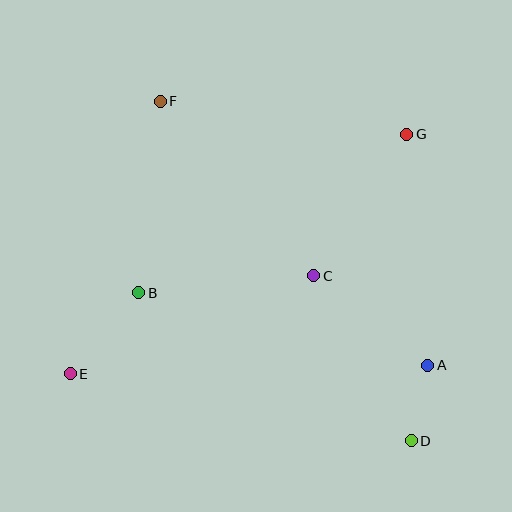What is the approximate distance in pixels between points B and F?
The distance between B and F is approximately 193 pixels.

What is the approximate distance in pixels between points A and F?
The distance between A and F is approximately 376 pixels.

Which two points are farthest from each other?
Points D and F are farthest from each other.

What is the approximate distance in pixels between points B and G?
The distance between B and G is approximately 311 pixels.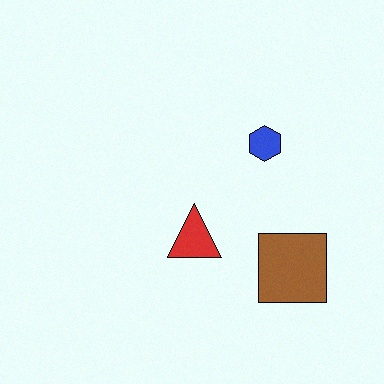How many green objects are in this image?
There are no green objects.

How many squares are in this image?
There is 1 square.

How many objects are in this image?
There are 3 objects.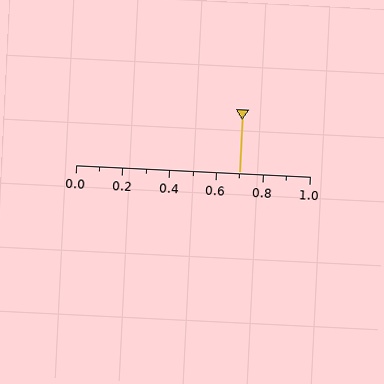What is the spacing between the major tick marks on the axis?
The major ticks are spaced 0.2 apart.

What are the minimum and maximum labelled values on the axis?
The axis runs from 0.0 to 1.0.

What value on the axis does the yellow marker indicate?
The marker indicates approximately 0.7.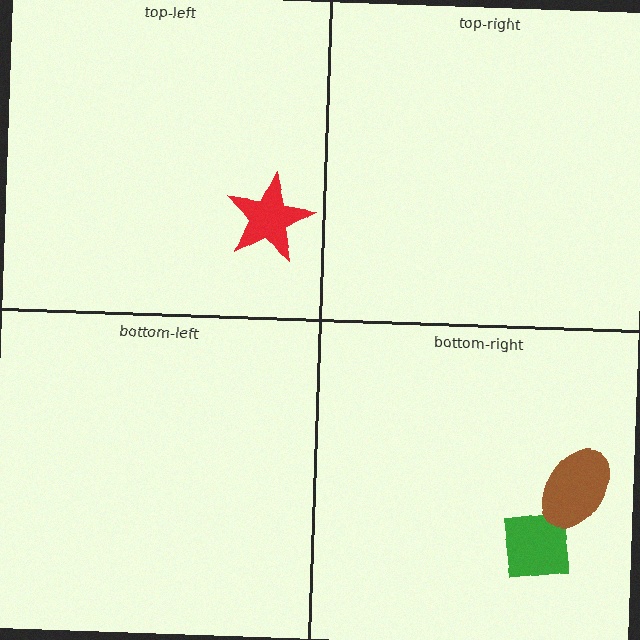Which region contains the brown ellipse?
The bottom-right region.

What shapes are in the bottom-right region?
The green square, the brown ellipse.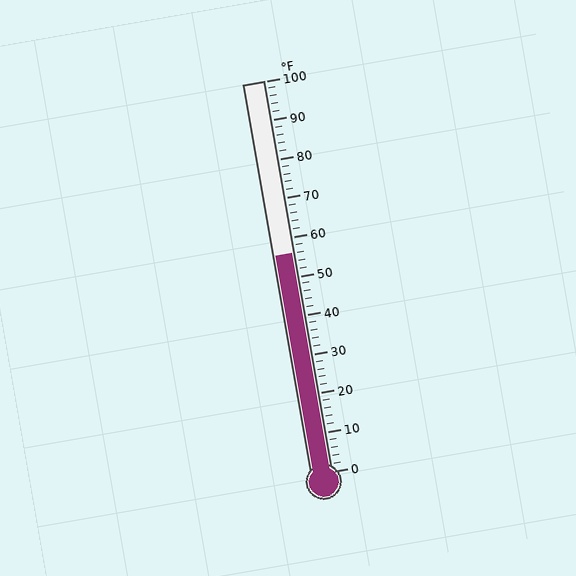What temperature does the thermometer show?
The thermometer shows approximately 56°F.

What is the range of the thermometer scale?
The thermometer scale ranges from 0°F to 100°F.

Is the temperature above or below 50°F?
The temperature is above 50°F.